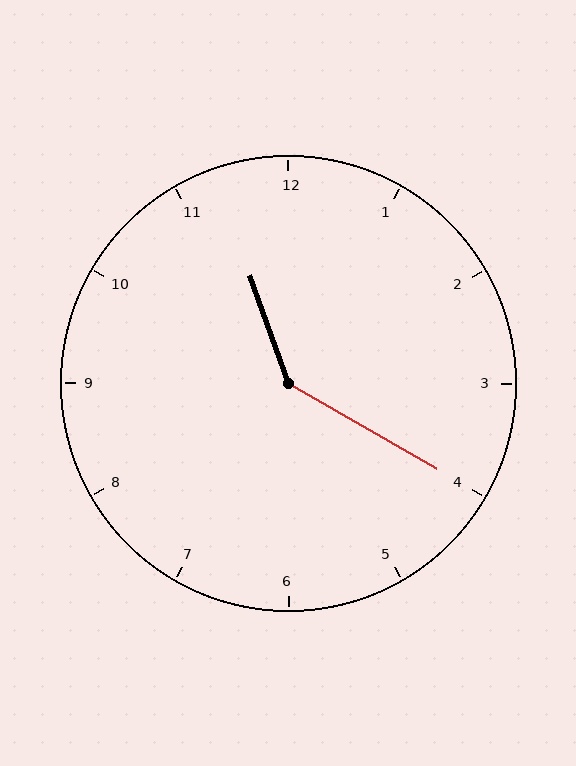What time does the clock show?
11:20.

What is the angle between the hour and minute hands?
Approximately 140 degrees.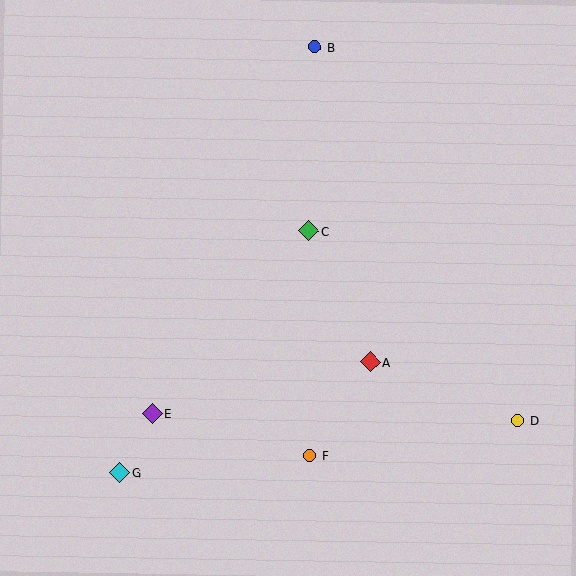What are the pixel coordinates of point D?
Point D is at (518, 421).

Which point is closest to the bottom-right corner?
Point D is closest to the bottom-right corner.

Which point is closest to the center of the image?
Point C at (309, 231) is closest to the center.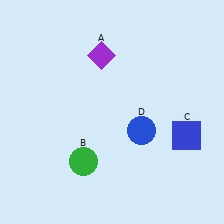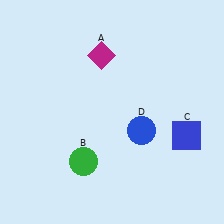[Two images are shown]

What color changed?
The diamond (A) changed from purple in Image 1 to magenta in Image 2.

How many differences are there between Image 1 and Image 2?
There is 1 difference between the two images.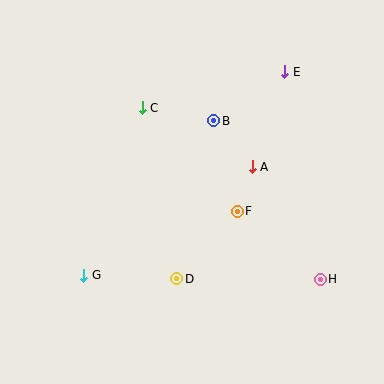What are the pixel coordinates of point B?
Point B is at (214, 121).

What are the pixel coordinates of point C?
Point C is at (142, 108).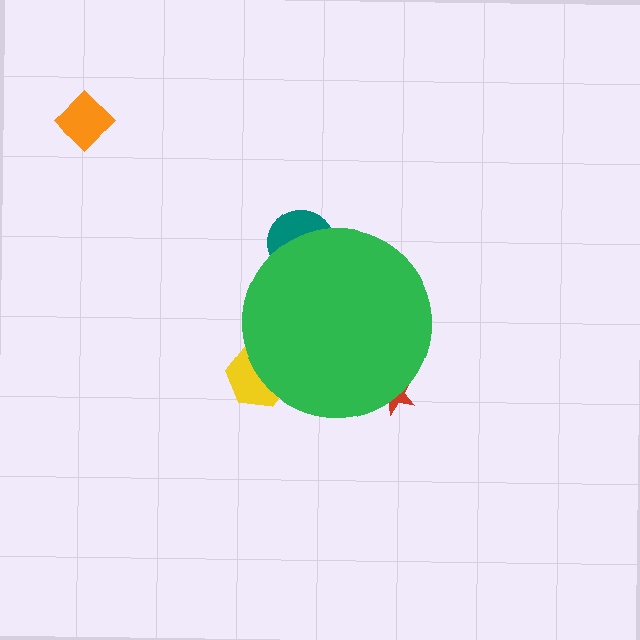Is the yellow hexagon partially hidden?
Yes, the yellow hexagon is partially hidden behind the green circle.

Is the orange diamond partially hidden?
No, the orange diamond is fully visible.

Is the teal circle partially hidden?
Yes, the teal circle is partially hidden behind the green circle.